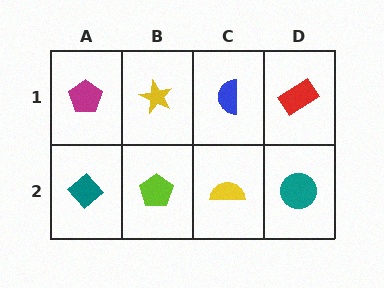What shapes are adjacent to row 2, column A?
A magenta pentagon (row 1, column A), a lime pentagon (row 2, column B).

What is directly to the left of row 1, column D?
A blue semicircle.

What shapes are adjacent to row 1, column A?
A teal diamond (row 2, column A), a yellow star (row 1, column B).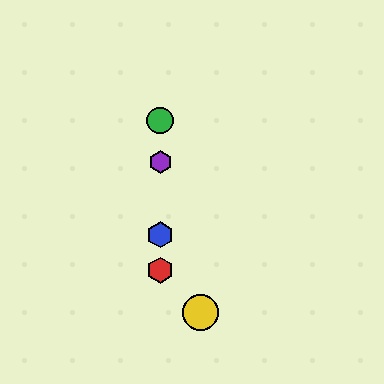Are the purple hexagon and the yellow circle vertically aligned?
No, the purple hexagon is at x≈160 and the yellow circle is at x≈200.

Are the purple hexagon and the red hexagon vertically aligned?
Yes, both are at x≈160.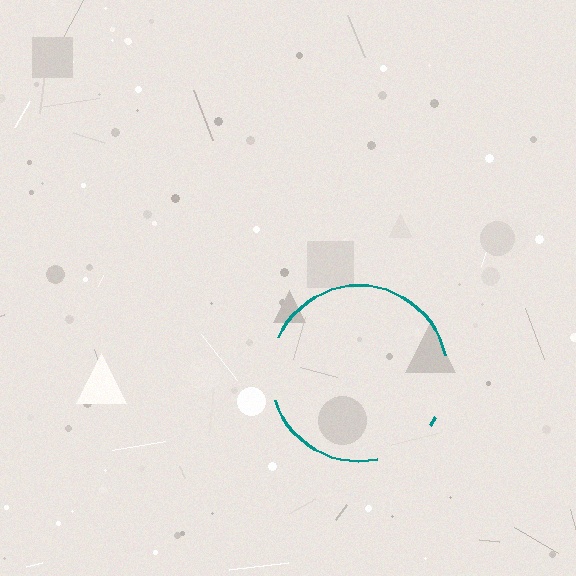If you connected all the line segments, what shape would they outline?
They would outline a circle.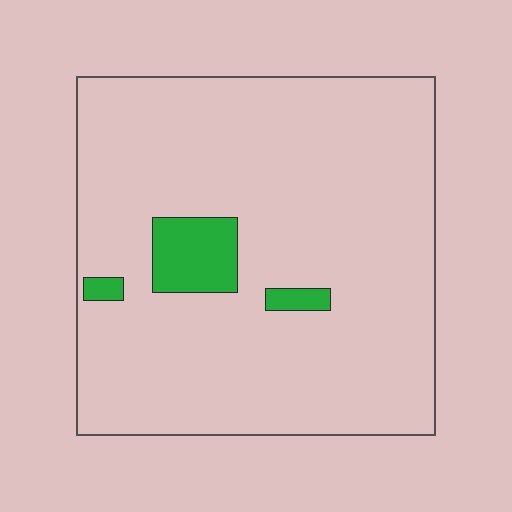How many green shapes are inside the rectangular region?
3.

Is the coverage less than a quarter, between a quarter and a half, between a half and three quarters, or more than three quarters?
Less than a quarter.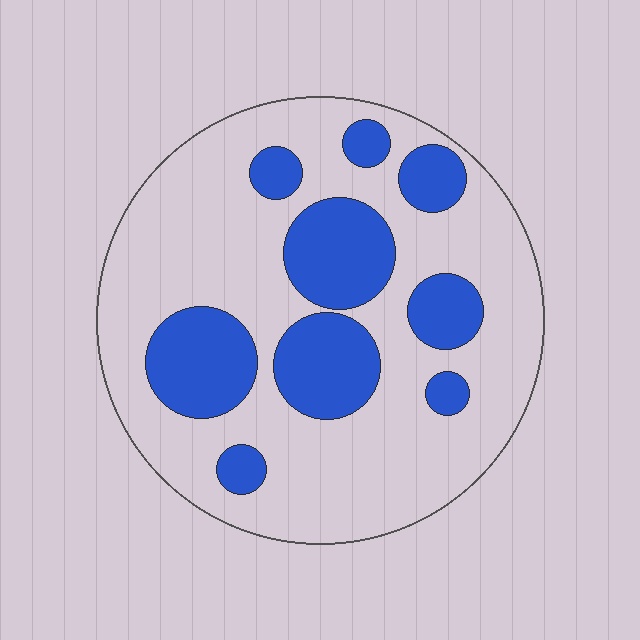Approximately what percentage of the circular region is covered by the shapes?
Approximately 30%.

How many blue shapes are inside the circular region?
9.